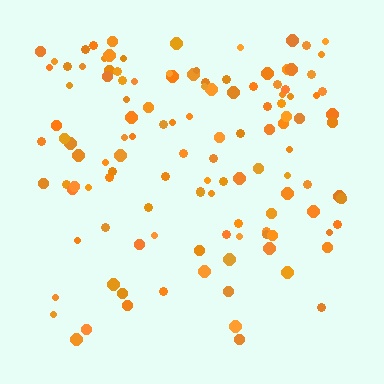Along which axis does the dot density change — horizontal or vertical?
Vertical.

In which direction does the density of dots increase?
From bottom to top, with the top side densest.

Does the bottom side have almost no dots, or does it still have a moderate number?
Still a moderate number, just noticeably fewer than the top.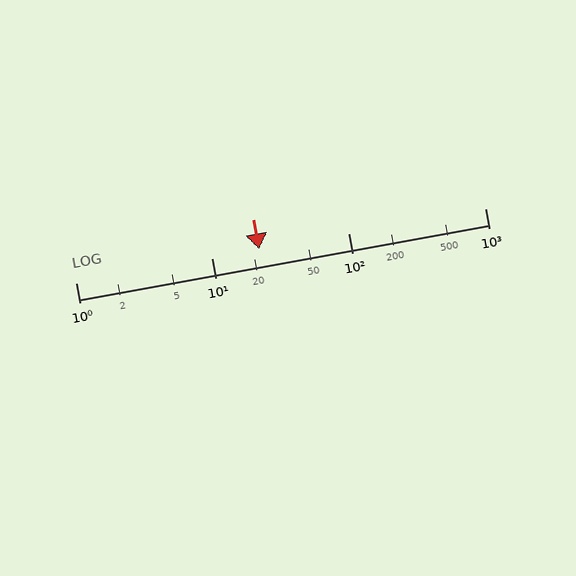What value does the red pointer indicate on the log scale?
The pointer indicates approximately 22.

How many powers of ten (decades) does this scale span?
The scale spans 3 decades, from 1 to 1000.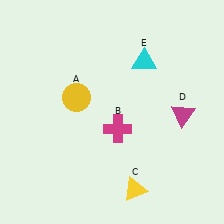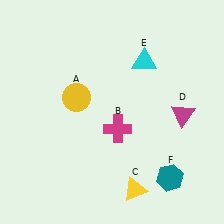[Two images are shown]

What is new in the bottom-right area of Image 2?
A teal hexagon (F) was added in the bottom-right area of Image 2.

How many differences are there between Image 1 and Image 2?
There is 1 difference between the two images.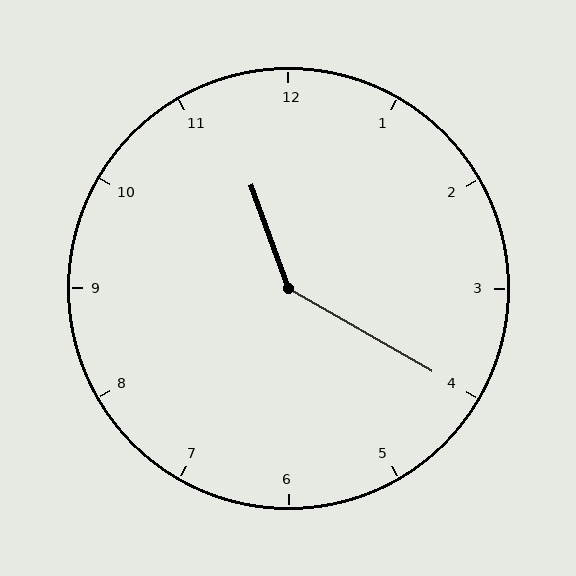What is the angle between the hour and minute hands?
Approximately 140 degrees.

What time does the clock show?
11:20.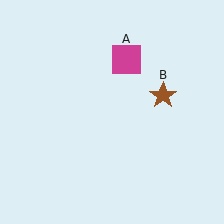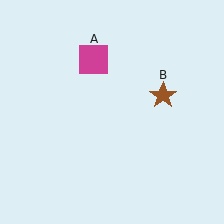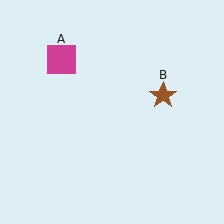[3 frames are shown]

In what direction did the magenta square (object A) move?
The magenta square (object A) moved left.